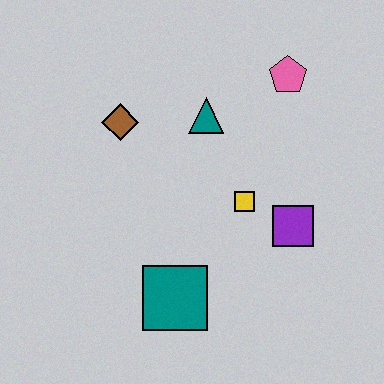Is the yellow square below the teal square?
No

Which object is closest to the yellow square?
The purple square is closest to the yellow square.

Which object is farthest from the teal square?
The pink pentagon is farthest from the teal square.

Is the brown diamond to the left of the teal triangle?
Yes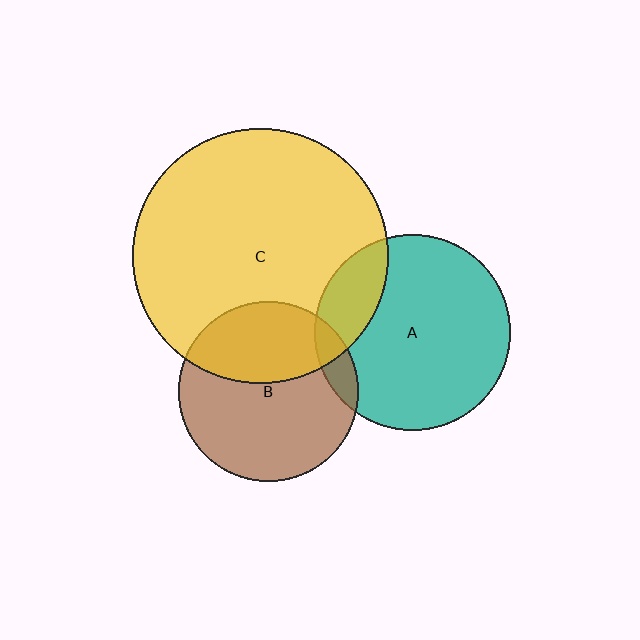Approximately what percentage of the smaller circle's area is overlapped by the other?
Approximately 10%.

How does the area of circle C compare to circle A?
Approximately 1.7 times.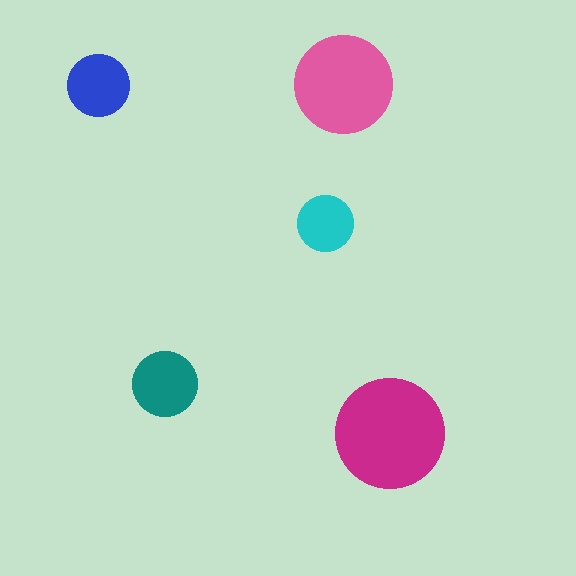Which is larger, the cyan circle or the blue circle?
The blue one.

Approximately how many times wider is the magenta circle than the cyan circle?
About 2 times wider.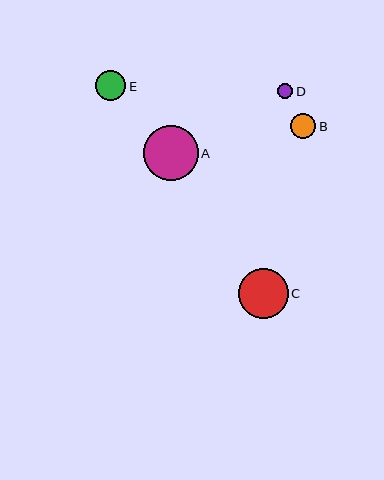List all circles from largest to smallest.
From largest to smallest: A, C, E, B, D.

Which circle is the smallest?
Circle D is the smallest with a size of approximately 16 pixels.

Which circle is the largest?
Circle A is the largest with a size of approximately 55 pixels.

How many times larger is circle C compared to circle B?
Circle C is approximately 2.0 times the size of circle B.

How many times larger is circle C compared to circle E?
Circle C is approximately 1.7 times the size of circle E.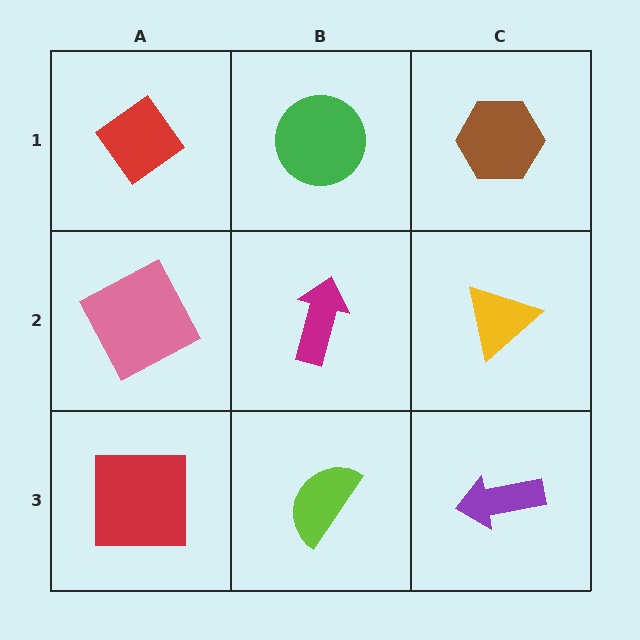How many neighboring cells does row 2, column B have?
4.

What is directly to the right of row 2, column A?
A magenta arrow.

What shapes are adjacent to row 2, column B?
A green circle (row 1, column B), a lime semicircle (row 3, column B), a pink square (row 2, column A), a yellow triangle (row 2, column C).